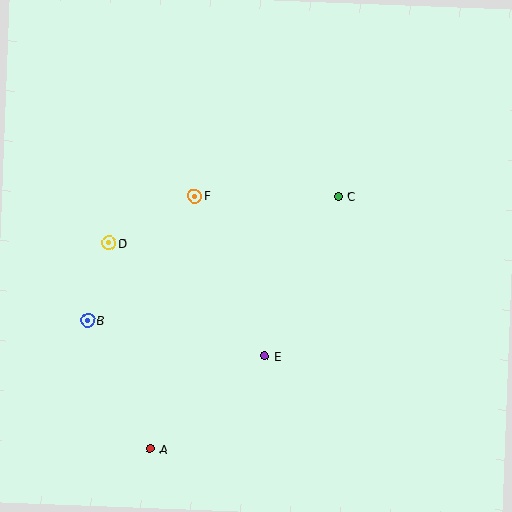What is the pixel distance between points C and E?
The distance between C and E is 176 pixels.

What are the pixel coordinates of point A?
Point A is at (150, 449).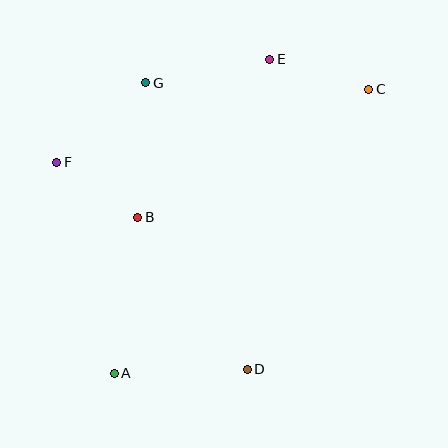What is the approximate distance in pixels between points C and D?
The distance between C and D is approximately 305 pixels.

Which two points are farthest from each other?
Points A and C are farthest from each other.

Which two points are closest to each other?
Points B and F are closest to each other.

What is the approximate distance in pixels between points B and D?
The distance between B and D is approximately 187 pixels.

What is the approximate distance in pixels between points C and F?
The distance between C and F is approximately 321 pixels.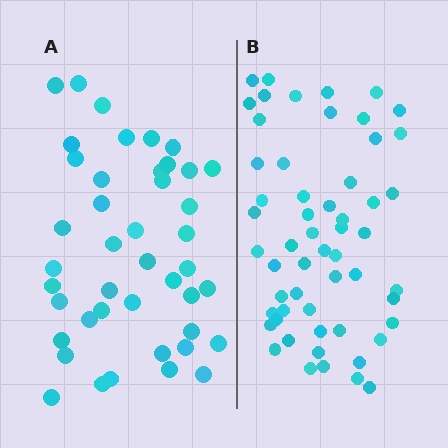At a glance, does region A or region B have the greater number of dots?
Region B (the right region) has more dots.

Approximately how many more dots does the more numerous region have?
Region B has approximately 15 more dots than region A.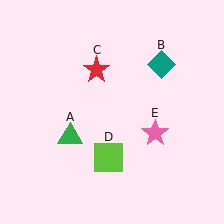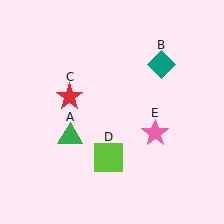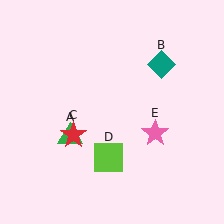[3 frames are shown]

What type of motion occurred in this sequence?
The red star (object C) rotated counterclockwise around the center of the scene.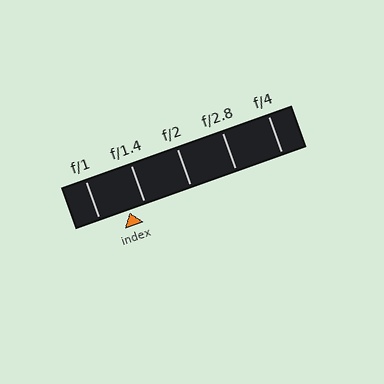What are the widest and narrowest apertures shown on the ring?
The widest aperture shown is f/1 and the narrowest is f/4.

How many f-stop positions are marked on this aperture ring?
There are 5 f-stop positions marked.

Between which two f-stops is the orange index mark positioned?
The index mark is between f/1 and f/1.4.